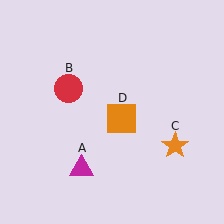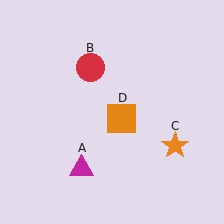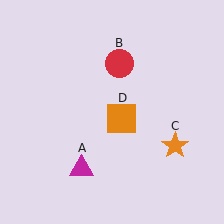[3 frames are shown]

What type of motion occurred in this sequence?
The red circle (object B) rotated clockwise around the center of the scene.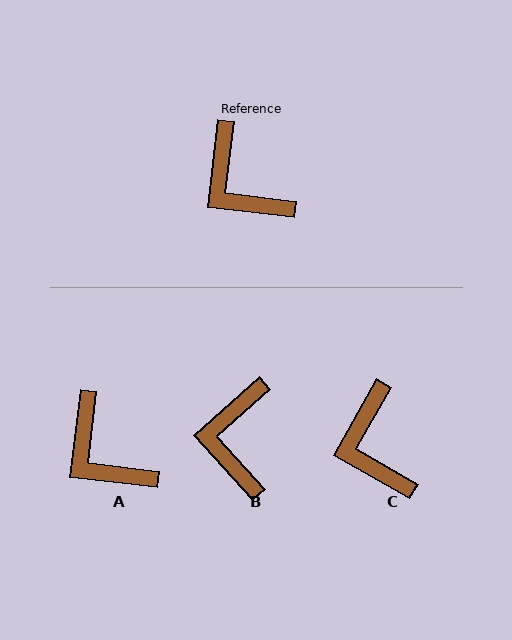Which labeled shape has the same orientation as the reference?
A.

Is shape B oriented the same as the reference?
No, it is off by about 41 degrees.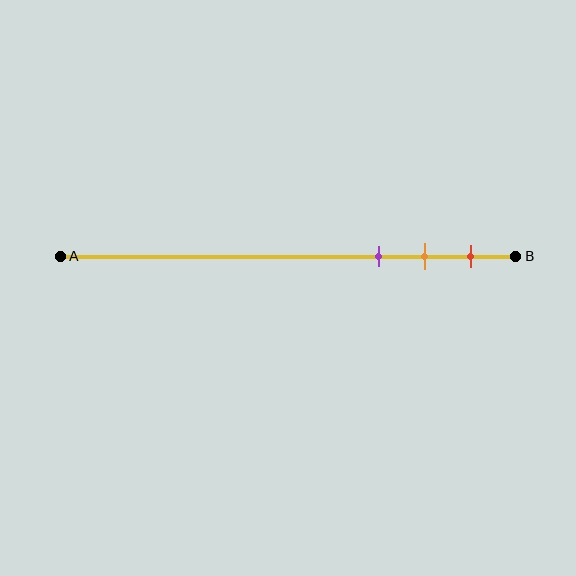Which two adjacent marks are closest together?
The orange and red marks are the closest adjacent pair.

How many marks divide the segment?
There are 3 marks dividing the segment.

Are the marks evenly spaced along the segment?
Yes, the marks are approximately evenly spaced.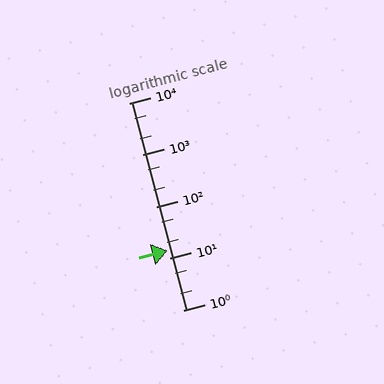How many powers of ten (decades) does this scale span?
The scale spans 4 decades, from 1 to 10000.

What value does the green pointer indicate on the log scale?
The pointer indicates approximately 14.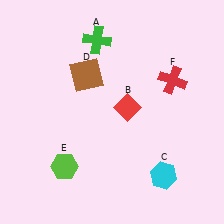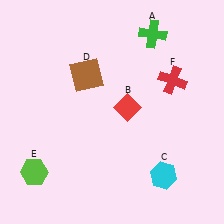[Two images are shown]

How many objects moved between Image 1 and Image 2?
2 objects moved between the two images.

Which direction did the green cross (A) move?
The green cross (A) moved right.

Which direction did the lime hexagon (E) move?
The lime hexagon (E) moved left.